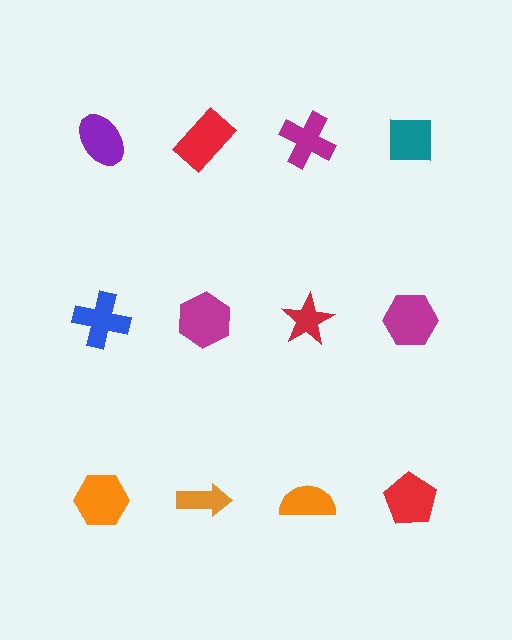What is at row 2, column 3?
A red star.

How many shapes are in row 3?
4 shapes.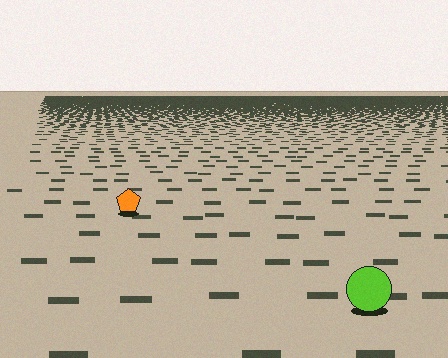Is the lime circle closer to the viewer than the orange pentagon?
Yes. The lime circle is closer — you can tell from the texture gradient: the ground texture is coarser near it.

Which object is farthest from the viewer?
The orange pentagon is farthest from the viewer. It appears smaller and the ground texture around it is denser.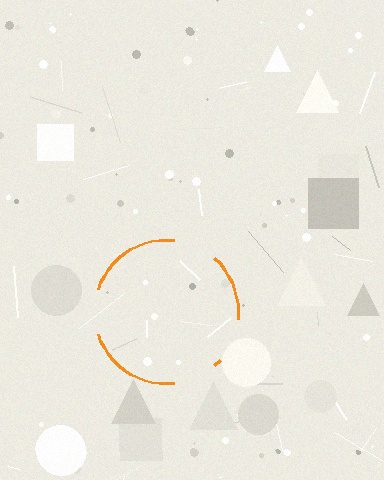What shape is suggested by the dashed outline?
The dashed outline suggests a circle.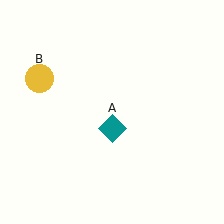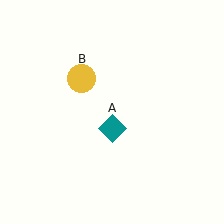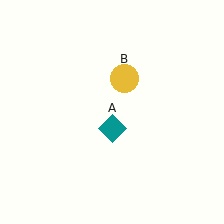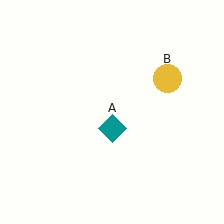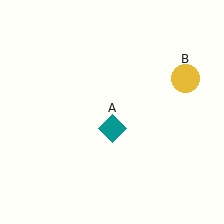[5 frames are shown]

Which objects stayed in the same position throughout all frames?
Teal diamond (object A) remained stationary.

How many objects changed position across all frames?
1 object changed position: yellow circle (object B).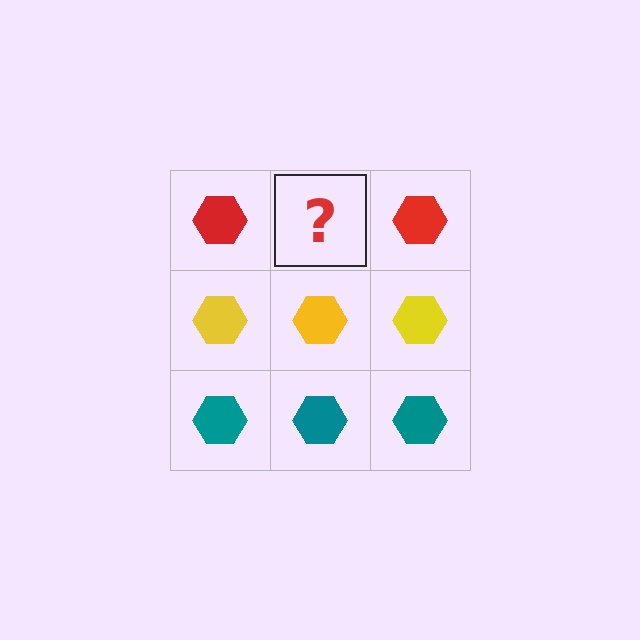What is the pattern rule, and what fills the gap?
The rule is that each row has a consistent color. The gap should be filled with a red hexagon.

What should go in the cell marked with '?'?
The missing cell should contain a red hexagon.